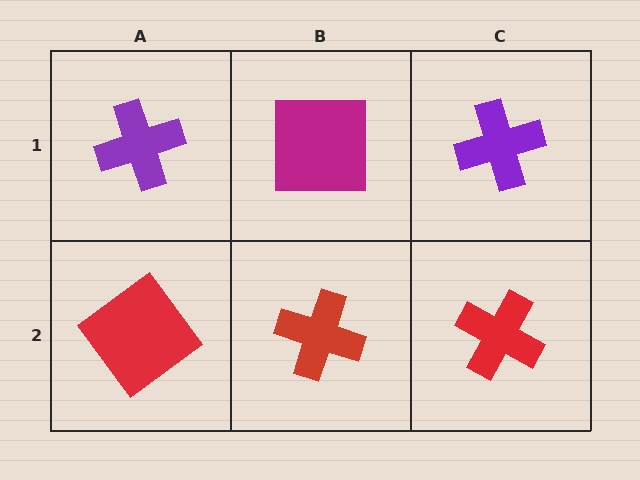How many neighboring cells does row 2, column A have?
2.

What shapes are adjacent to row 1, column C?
A red cross (row 2, column C), a magenta square (row 1, column B).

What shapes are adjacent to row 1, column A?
A red diamond (row 2, column A), a magenta square (row 1, column B).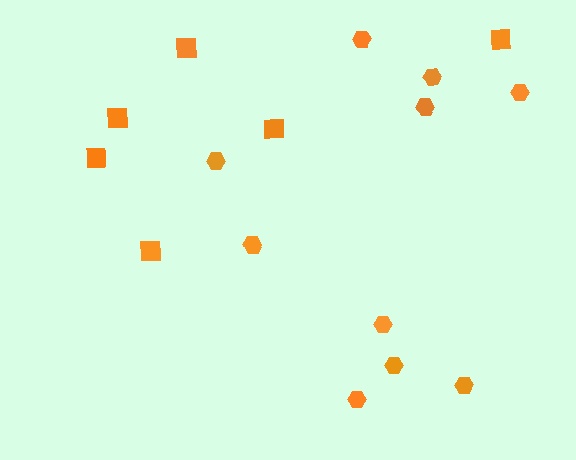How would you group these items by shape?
There are 2 groups: one group of hexagons (10) and one group of squares (6).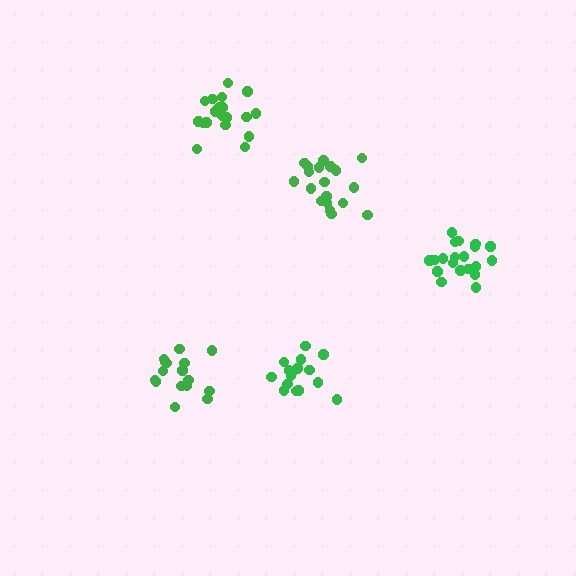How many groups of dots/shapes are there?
There are 5 groups.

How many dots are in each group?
Group 1: 16 dots, Group 2: 20 dots, Group 3: 19 dots, Group 4: 20 dots, Group 5: 16 dots (91 total).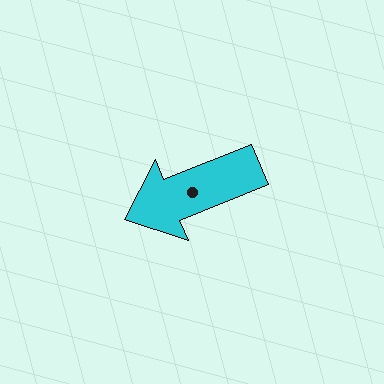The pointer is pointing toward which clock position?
Roughly 8 o'clock.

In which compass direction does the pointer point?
West.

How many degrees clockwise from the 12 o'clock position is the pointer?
Approximately 248 degrees.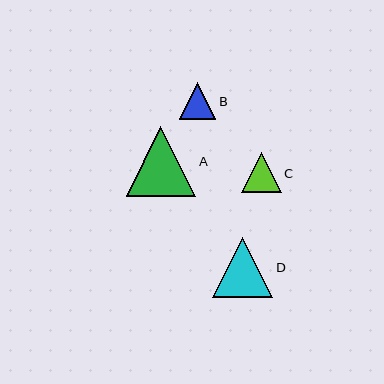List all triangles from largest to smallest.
From largest to smallest: A, D, C, B.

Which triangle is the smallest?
Triangle B is the smallest with a size of approximately 37 pixels.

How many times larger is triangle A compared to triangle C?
Triangle A is approximately 1.7 times the size of triangle C.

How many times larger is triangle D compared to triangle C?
Triangle D is approximately 1.5 times the size of triangle C.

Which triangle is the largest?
Triangle A is the largest with a size of approximately 70 pixels.